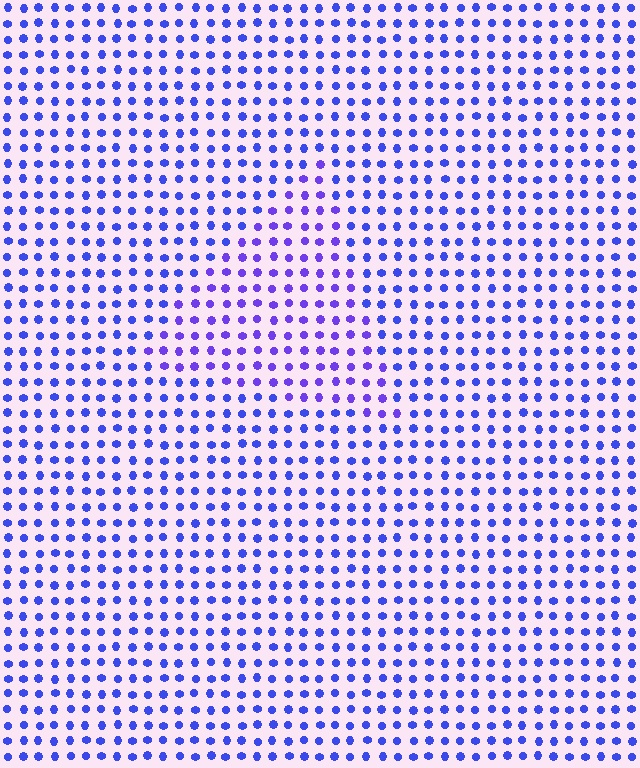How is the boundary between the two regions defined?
The boundary is defined purely by a slight shift in hue (about 23 degrees). Spacing, size, and orientation are identical on both sides.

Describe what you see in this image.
The image is filled with small blue elements in a uniform arrangement. A triangle-shaped region is visible where the elements are tinted to a slightly different hue, forming a subtle color boundary.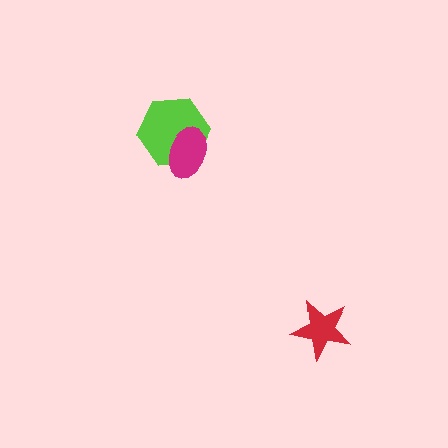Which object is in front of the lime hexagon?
The magenta ellipse is in front of the lime hexagon.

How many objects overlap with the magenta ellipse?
1 object overlaps with the magenta ellipse.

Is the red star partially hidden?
No, no other shape covers it.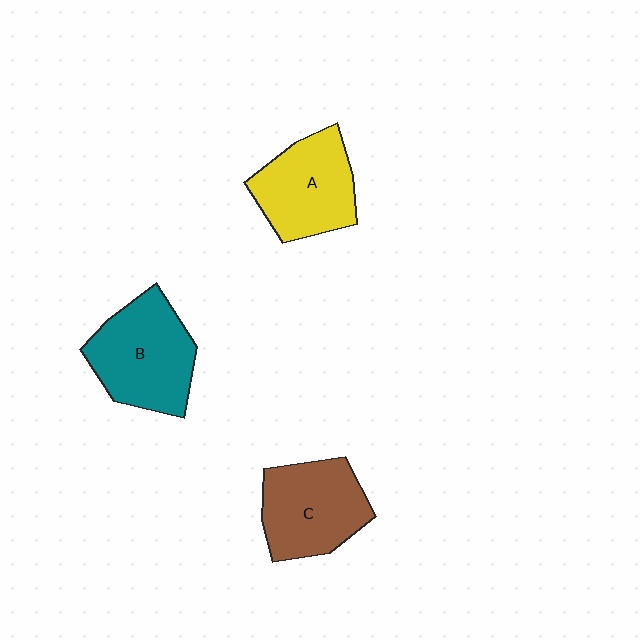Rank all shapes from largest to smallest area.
From largest to smallest: B (teal), C (brown), A (yellow).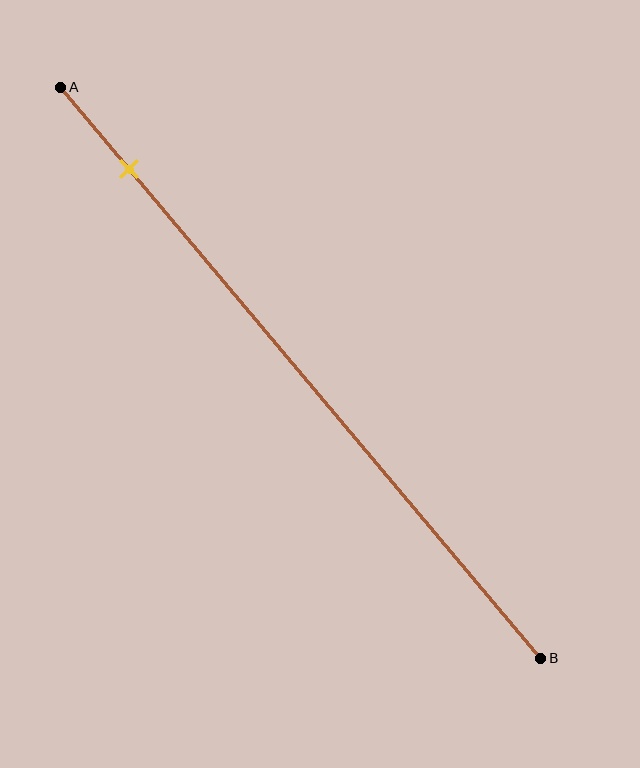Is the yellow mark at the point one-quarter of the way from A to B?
No, the mark is at about 15% from A, not at the 25% one-quarter point.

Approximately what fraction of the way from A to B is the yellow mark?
The yellow mark is approximately 15% of the way from A to B.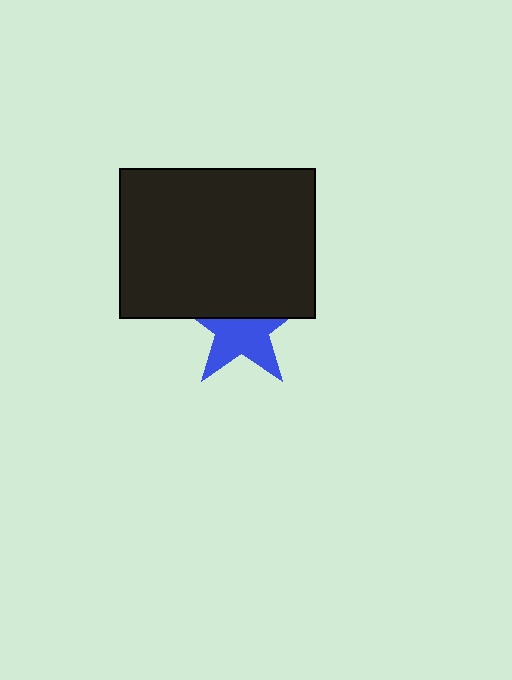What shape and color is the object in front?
The object in front is a black rectangle.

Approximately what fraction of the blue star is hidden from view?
Roughly 45% of the blue star is hidden behind the black rectangle.